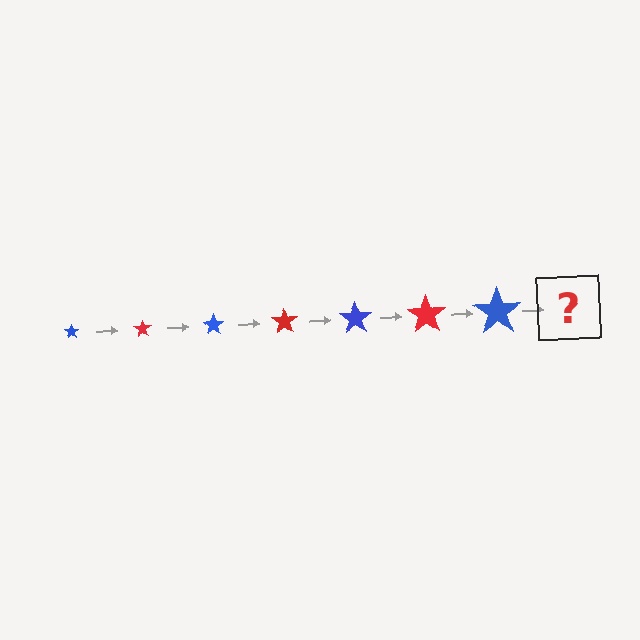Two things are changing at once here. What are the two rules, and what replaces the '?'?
The two rules are that the star grows larger each step and the color cycles through blue and red. The '?' should be a red star, larger than the previous one.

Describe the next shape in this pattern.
It should be a red star, larger than the previous one.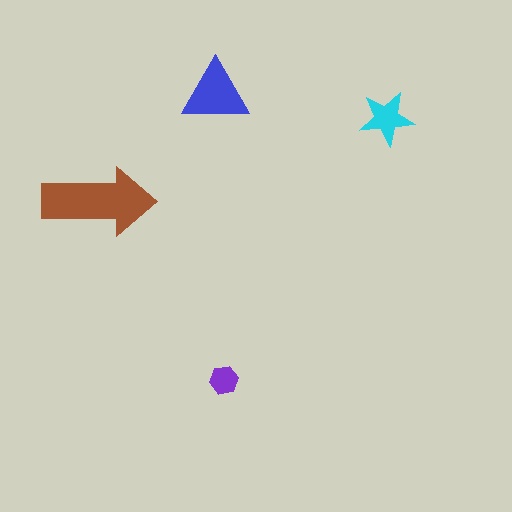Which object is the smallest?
The purple hexagon.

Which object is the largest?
The brown arrow.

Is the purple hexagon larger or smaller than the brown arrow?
Smaller.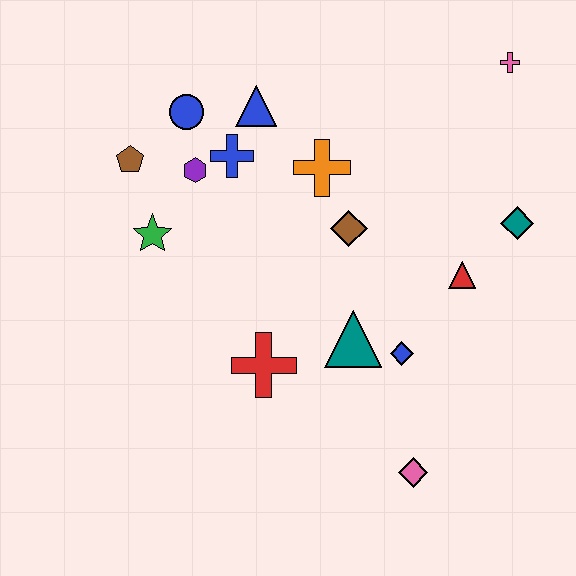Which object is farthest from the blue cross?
The pink diamond is farthest from the blue cross.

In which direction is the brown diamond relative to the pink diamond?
The brown diamond is above the pink diamond.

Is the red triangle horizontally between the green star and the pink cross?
Yes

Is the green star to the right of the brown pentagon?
Yes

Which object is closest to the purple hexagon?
The blue cross is closest to the purple hexagon.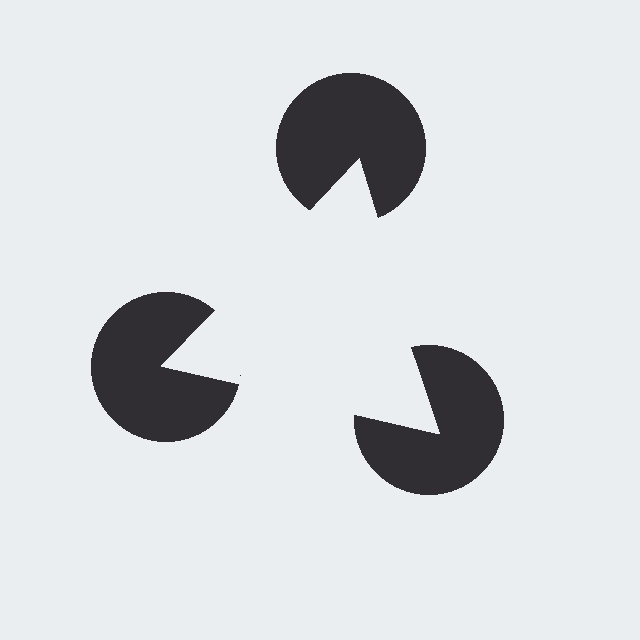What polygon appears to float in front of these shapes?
An illusory triangle — its edges are inferred from the aligned wedge cuts in the pac-man discs, not physically drawn.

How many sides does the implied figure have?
3 sides.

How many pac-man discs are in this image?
There are 3 — one at each vertex of the illusory triangle.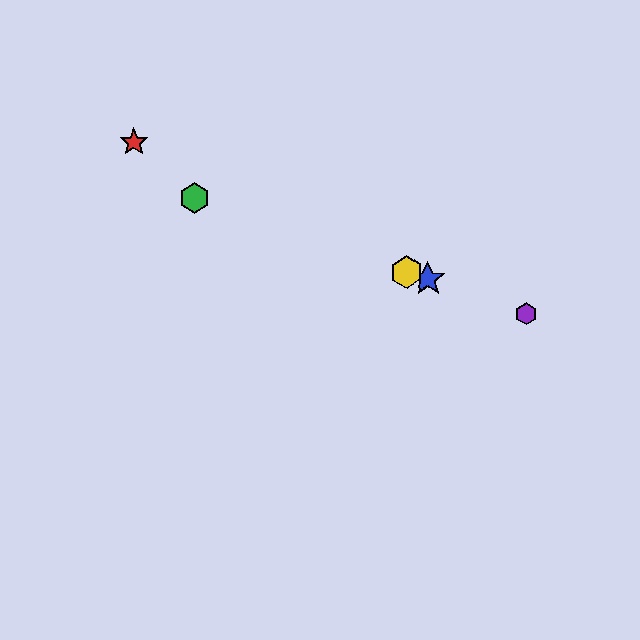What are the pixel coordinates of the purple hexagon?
The purple hexagon is at (526, 313).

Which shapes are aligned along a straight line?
The blue star, the green hexagon, the yellow hexagon, the purple hexagon are aligned along a straight line.